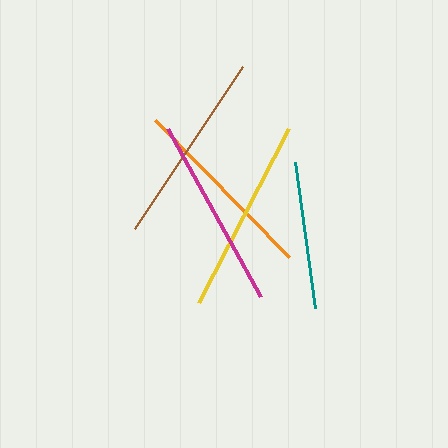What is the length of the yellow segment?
The yellow segment is approximately 195 pixels long.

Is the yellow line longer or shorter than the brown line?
The yellow line is longer than the brown line.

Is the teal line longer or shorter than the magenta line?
The magenta line is longer than the teal line.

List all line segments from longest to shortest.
From longest to shortest: yellow, brown, magenta, orange, teal.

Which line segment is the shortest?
The teal line is the shortest at approximately 147 pixels.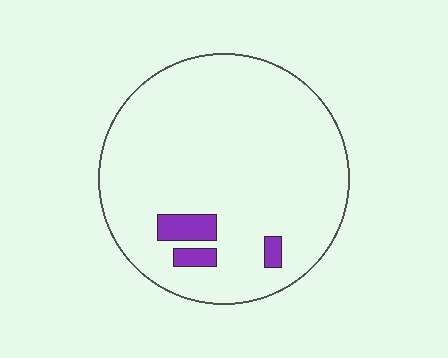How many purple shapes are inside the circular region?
3.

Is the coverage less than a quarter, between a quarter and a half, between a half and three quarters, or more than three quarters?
Less than a quarter.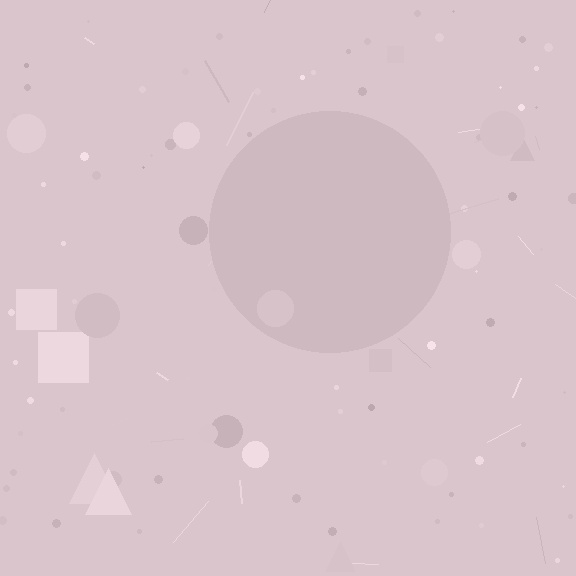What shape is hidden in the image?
A circle is hidden in the image.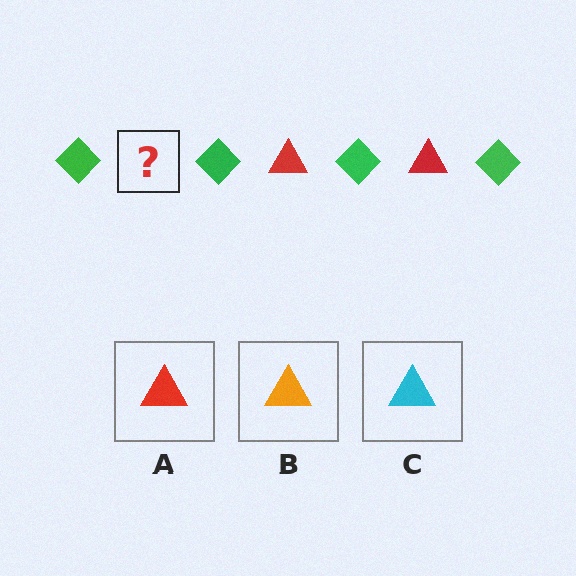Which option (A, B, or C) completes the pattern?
A.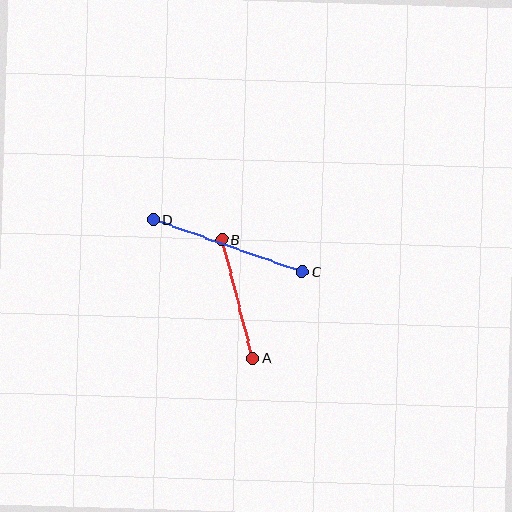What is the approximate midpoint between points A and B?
The midpoint is at approximately (237, 299) pixels.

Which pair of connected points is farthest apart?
Points C and D are farthest apart.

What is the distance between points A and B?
The distance is approximately 122 pixels.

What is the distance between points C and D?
The distance is approximately 158 pixels.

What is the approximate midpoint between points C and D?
The midpoint is at approximately (228, 245) pixels.